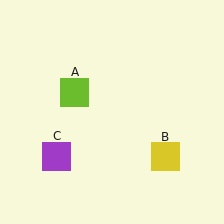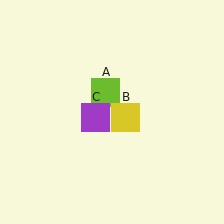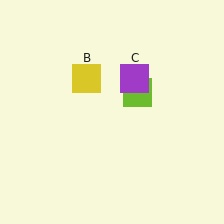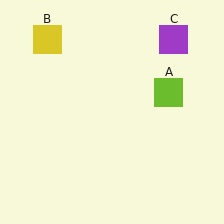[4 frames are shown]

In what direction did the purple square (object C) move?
The purple square (object C) moved up and to the right.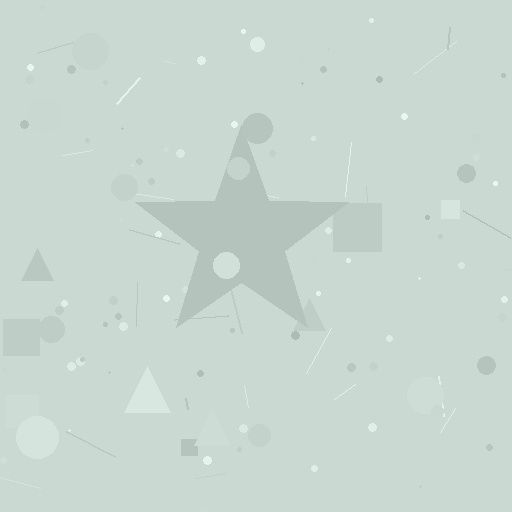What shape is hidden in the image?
A star is hidden in the image.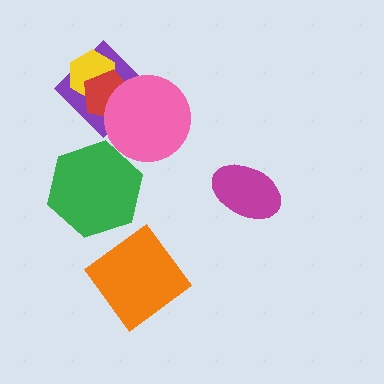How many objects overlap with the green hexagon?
0 objects overlap with the green hexagon.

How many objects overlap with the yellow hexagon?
2 objects overlap with the yellow hexagon.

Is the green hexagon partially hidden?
No, no other shape covers it.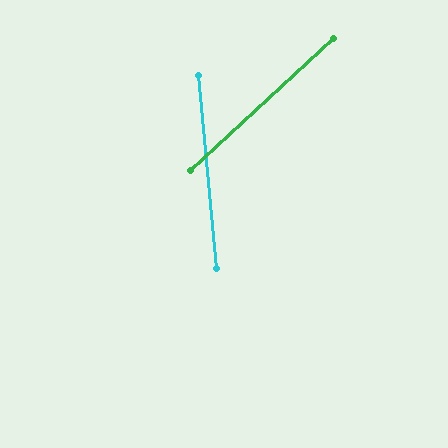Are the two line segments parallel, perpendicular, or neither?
Neither parallel nor perpendicular — they differ by about 53°.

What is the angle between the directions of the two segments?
Approximately 53 degrees.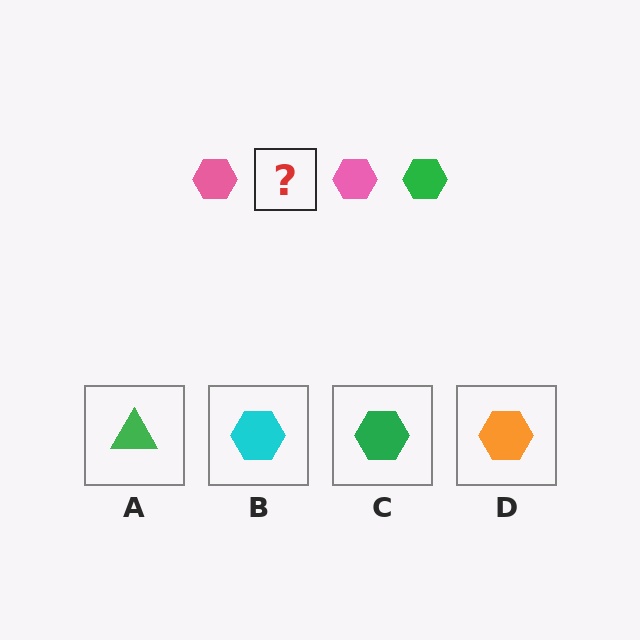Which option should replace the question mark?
Option C.